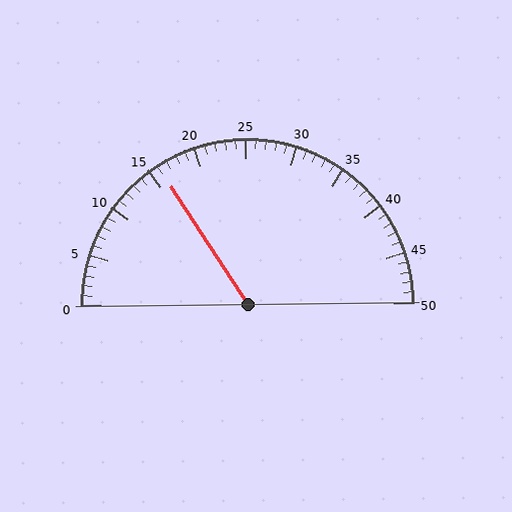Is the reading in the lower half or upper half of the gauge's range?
The reading is in the lower half of the range (0 to 50).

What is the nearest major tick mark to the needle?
The nearest major tick mark is 15.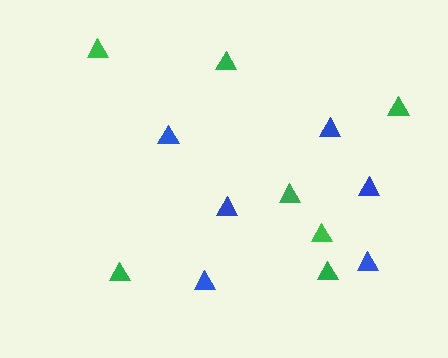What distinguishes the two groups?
There are 2 groups: one group of blue triangles (6) and one group of green triangles (7).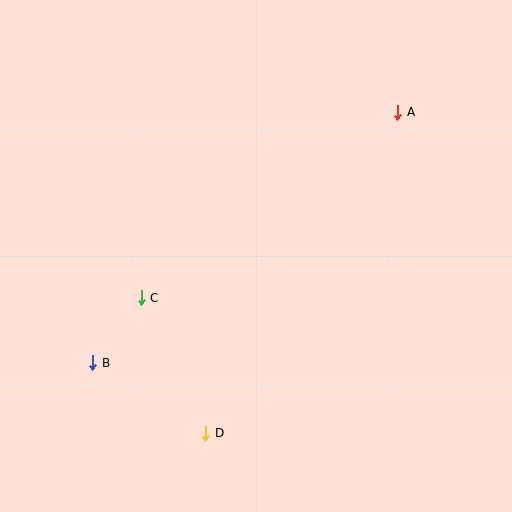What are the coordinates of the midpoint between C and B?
The midpoint between C and B is at (117, 330).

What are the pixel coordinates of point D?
Point D is at (206, 433).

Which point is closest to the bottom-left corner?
Point B is closest to the bottom-left corner.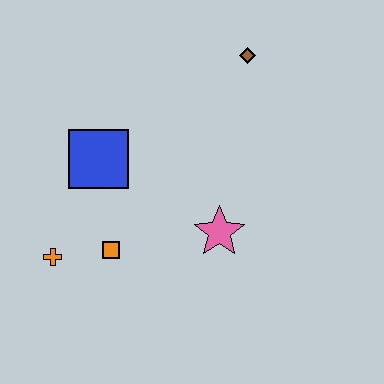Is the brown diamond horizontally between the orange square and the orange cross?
No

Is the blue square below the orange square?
No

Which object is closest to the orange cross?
The orange square is closest to the orange cross.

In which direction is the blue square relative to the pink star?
The blue square is to the left of the pink star.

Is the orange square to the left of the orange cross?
No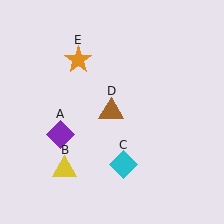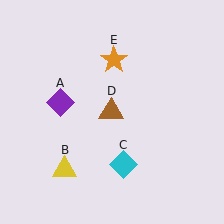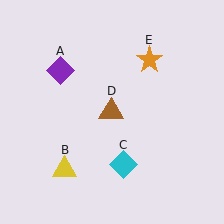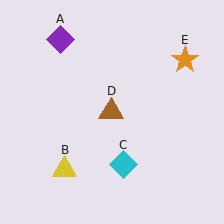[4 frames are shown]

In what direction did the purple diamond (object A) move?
The purple diamond (object A) moved up.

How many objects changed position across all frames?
2 objects changed position: purple diamond (object A), orange star (object E).